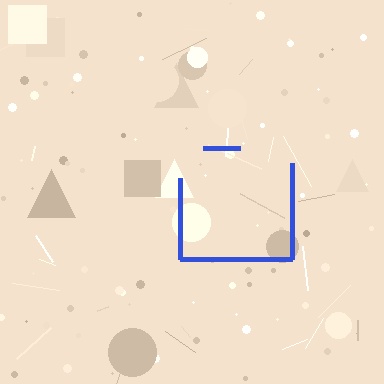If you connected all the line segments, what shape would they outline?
They would outline a square.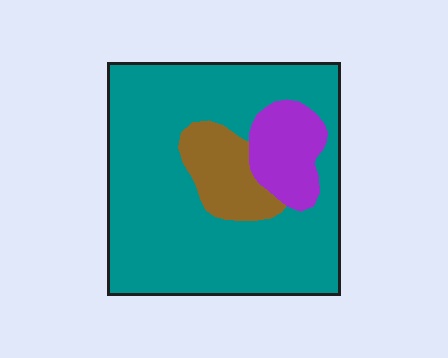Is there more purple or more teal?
Teal.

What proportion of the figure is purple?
Purple takes up about one eighth (1/8) of the figure.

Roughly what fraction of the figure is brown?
Brown takes up about one eighth (1/8) of the figure.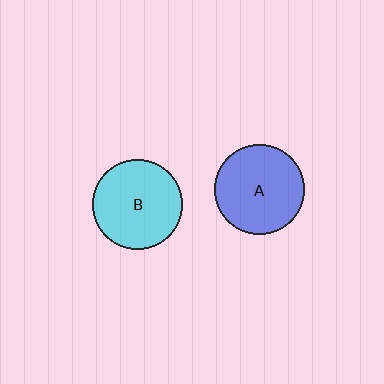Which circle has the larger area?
Circle A (blue).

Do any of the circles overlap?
No, none of the circles overlap.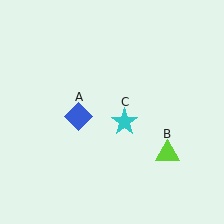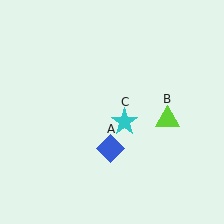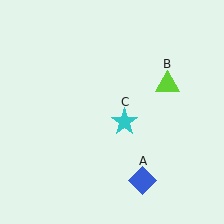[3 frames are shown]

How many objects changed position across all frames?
2 objects changed position: blue diamond (object A), lime triangle (object B).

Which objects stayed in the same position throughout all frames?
Cyan star (object C) remained stationary.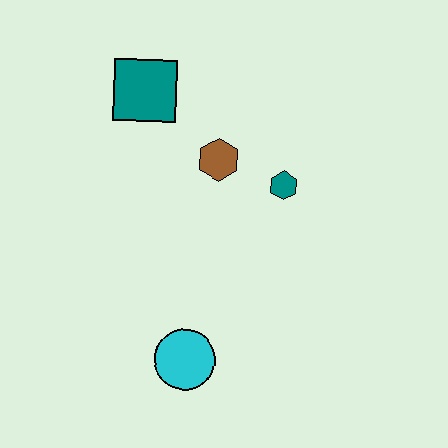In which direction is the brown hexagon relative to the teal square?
The brown hexagon is to the right of the teal square.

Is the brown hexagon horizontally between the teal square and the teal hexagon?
Yes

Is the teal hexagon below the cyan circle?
No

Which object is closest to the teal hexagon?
The brown hexagon is closest to the teal hexagon.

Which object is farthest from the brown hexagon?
The cyan circle is farthest from the brown hexagon.